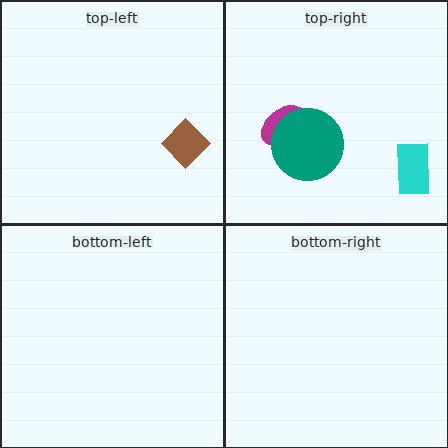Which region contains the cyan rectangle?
The top-right region.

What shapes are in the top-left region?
The brown diamond.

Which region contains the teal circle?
The top-right region.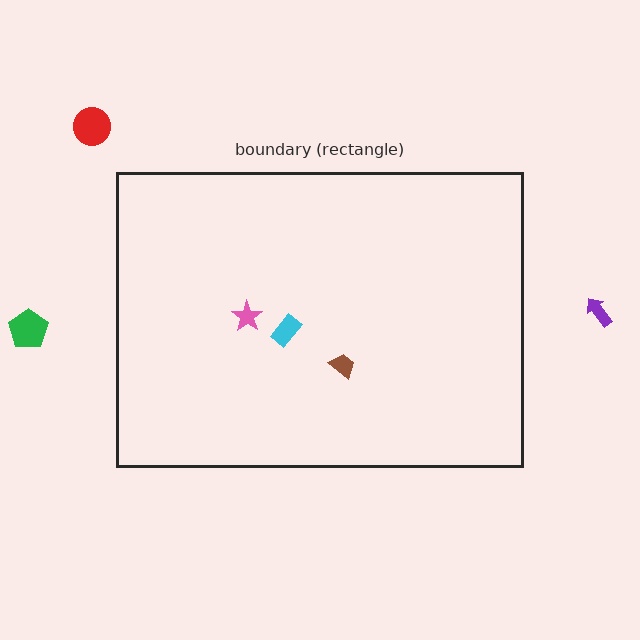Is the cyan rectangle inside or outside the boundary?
Inside.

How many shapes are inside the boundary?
3 inside, 3 outside.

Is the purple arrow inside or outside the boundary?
Outside.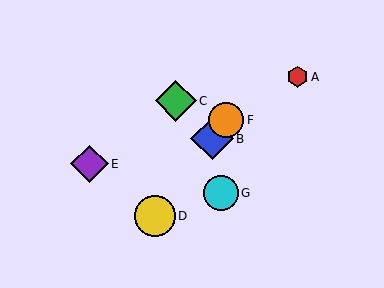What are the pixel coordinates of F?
Object F is at (226, 120).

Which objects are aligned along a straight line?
Objects B, D, F are aligned along a straight line.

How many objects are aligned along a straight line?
3 objects (B, D, F) are aligned along a straight line.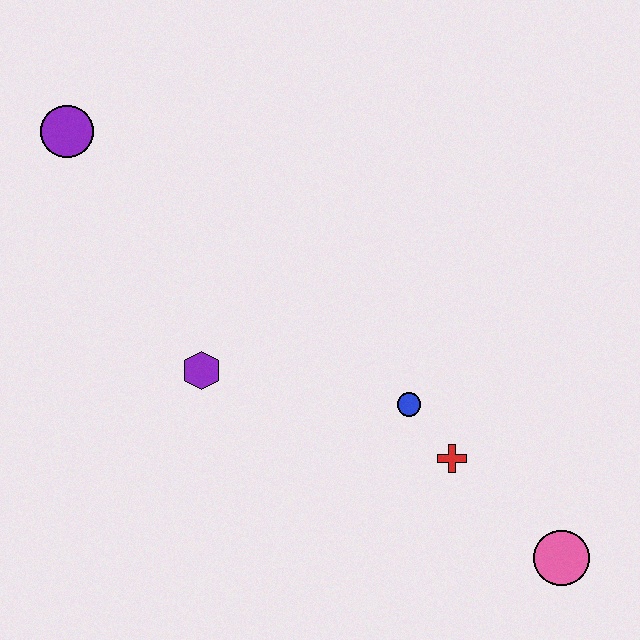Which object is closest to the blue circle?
The red cross is closest to the blue circle.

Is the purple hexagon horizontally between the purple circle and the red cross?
Yes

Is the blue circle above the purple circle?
No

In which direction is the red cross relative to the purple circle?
The red cross is to the right of the purple circle.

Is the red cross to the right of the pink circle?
No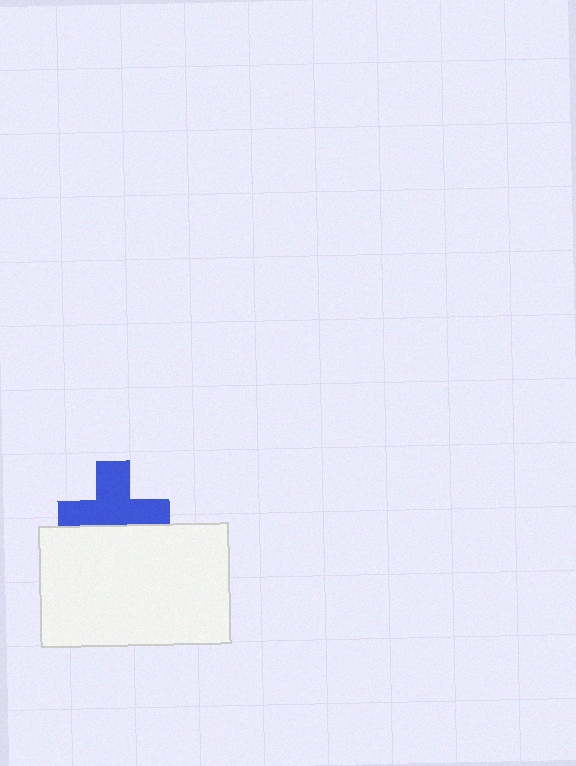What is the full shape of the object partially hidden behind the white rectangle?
The partially hidden object is a blue cross.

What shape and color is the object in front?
The object in front is a white rectangle.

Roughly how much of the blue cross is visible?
Most of it is visible (roughly 65%).